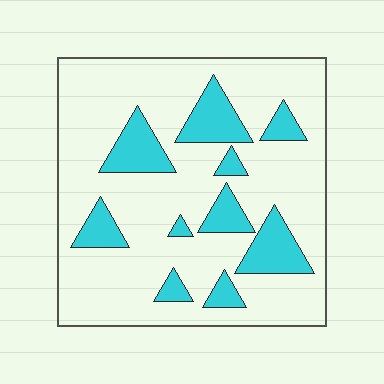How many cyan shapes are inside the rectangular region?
10.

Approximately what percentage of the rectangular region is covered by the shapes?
Approximately 20%.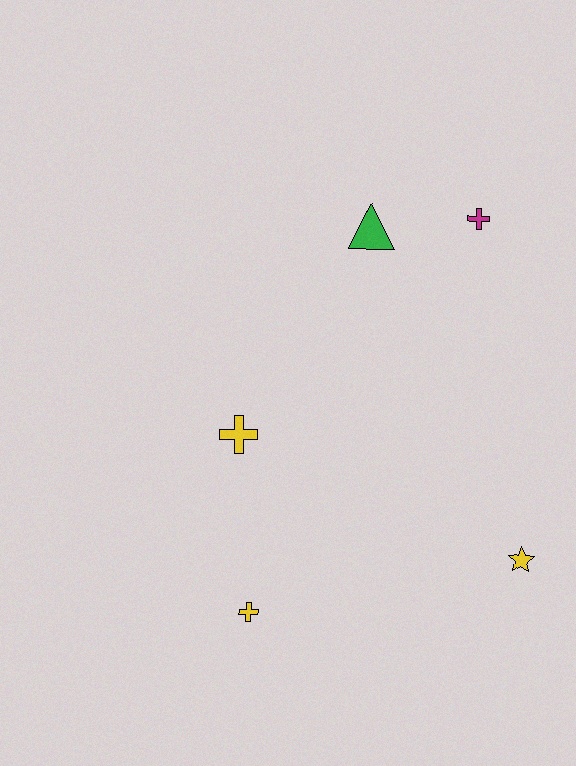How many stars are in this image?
There is 1 star.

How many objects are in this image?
There are 5 objects.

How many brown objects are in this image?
There are no brown objects.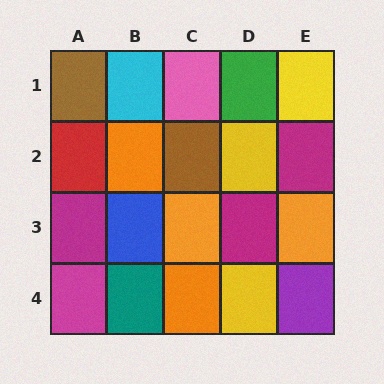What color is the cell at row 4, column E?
Purple.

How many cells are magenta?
4 cells are magenta.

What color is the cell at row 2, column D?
Yellow.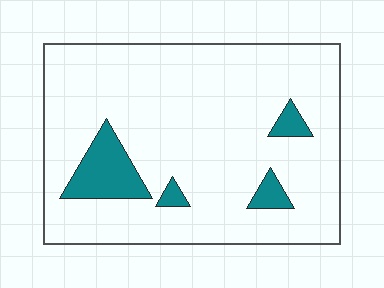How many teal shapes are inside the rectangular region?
4.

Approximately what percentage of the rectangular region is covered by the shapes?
Approximately 10%.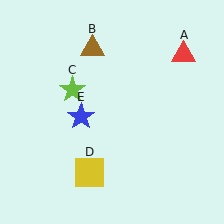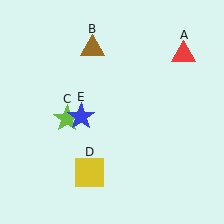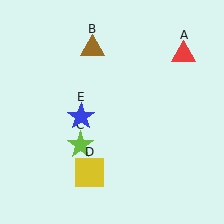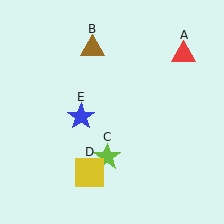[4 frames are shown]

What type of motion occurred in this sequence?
The lime star (object C) rotated counterclockwise around the center of the scene.